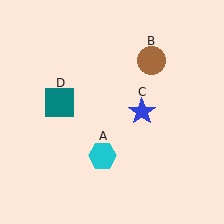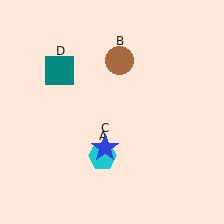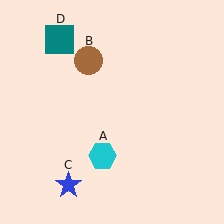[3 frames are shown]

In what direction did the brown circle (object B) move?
The brown circle (object B) moved left.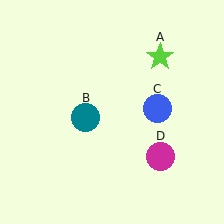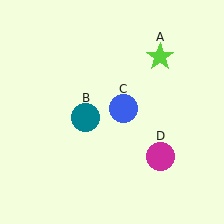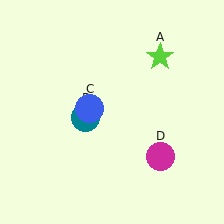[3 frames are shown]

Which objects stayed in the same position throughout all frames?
Lime star (object A) and teal circle (object B) and magenta circle (object D) remained stationary.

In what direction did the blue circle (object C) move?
The blue circle (object C) moved left.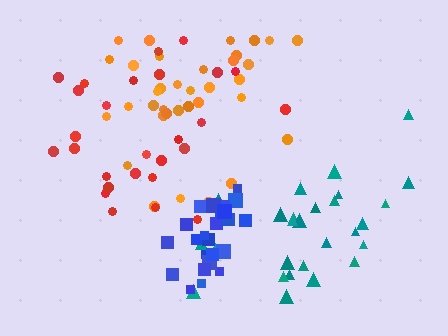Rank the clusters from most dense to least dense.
blue, orange, red, teal.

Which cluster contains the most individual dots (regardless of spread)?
Orange (35).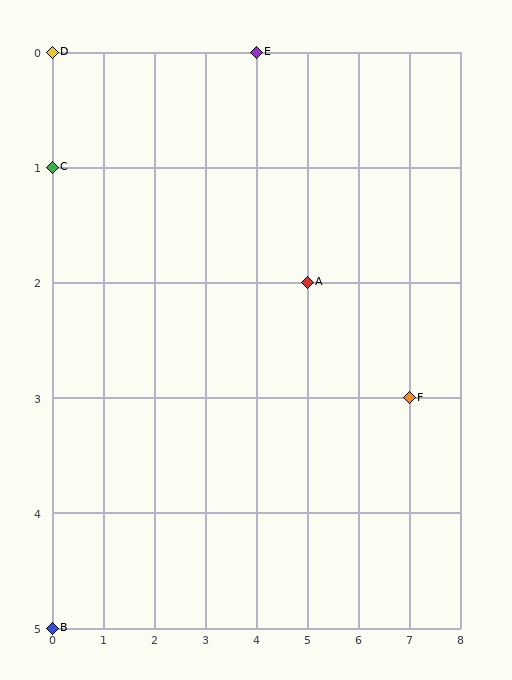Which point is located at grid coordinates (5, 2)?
Point A is at (5, 2).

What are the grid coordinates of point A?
Point A is at grid coordinates (5, 2).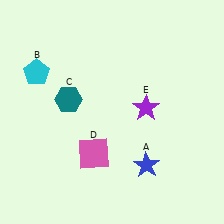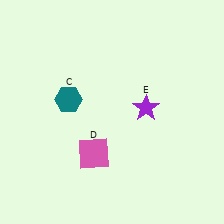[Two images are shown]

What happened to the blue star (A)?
The blue star (A) was removed in Image 2. It was in the bottom-right area of Image 1.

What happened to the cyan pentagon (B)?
The cyan pentagon (B) was removed in Image 2. It was in the top-left area of Image 1.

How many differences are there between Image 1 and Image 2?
There are 2 differences between the two images.